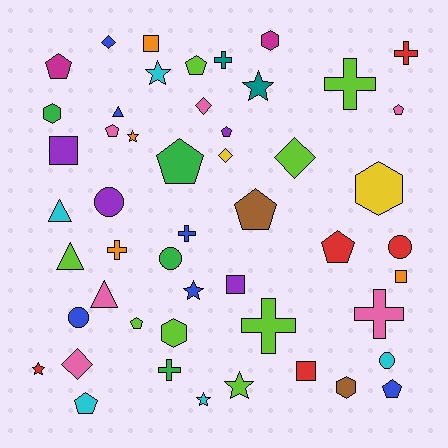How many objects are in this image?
There are 50 objects.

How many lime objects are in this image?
There are 8 lime objects.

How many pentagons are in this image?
There are 11 pentagons.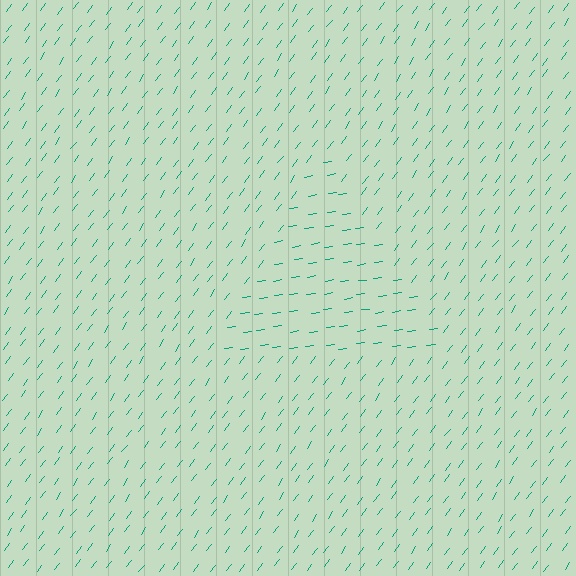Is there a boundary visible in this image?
Yes, there is a texture boundary formed by a change in line orientation.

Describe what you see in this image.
The image is filled with small teal line segments. A triangle region in the image has lines oriented differently from the surrounding lines, creating a visible texture boundary.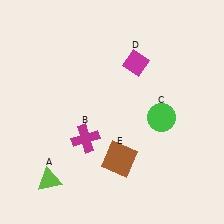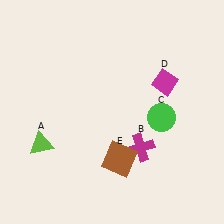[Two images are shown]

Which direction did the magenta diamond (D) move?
The magenta diamond (D) moved right.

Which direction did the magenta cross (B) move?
The magenta cross (B) moved right.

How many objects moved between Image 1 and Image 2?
3 objects moved between the two images.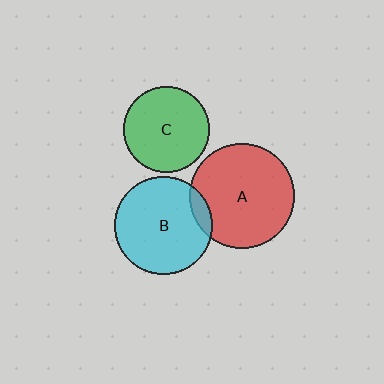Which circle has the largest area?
Circle A (red).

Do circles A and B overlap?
Yes.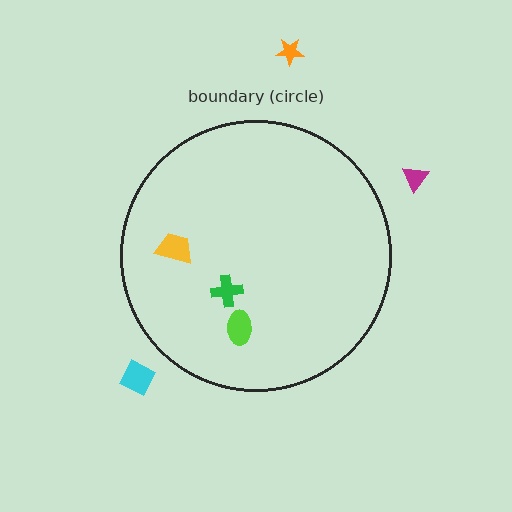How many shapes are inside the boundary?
3 inside, 3 outside.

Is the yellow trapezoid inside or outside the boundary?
Inside.